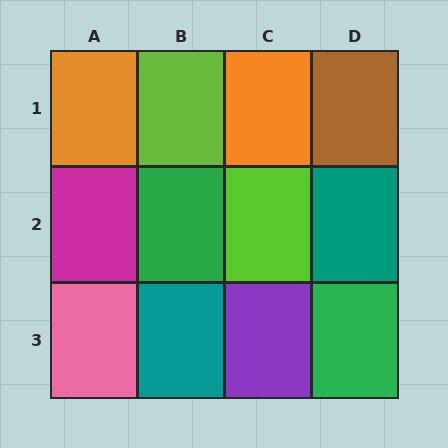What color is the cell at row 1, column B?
Lime.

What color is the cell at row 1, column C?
Orange.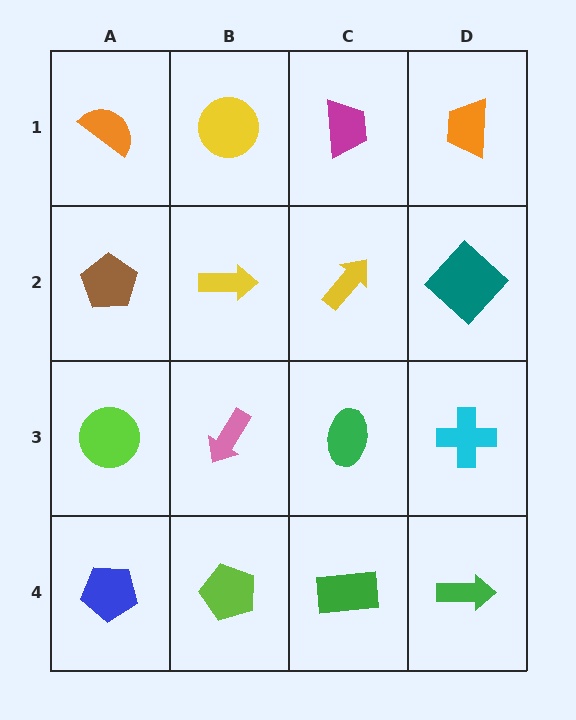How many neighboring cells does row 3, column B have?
4.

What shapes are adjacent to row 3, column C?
A yellow arrow (row 2, column C), a green rectangle (row 4, column C), a pink arrow (row 3, column B), a cyan cross (row 3, column D).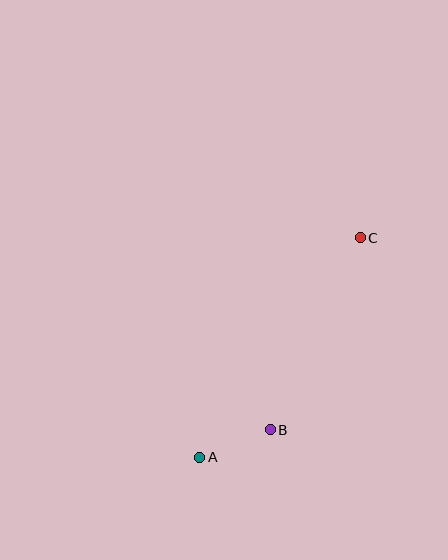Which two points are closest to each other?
Points A and B are closest to each other.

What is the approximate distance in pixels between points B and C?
The distance between B and C is approximately 212 pixels.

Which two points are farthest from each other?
Points A and C are farthest from each other.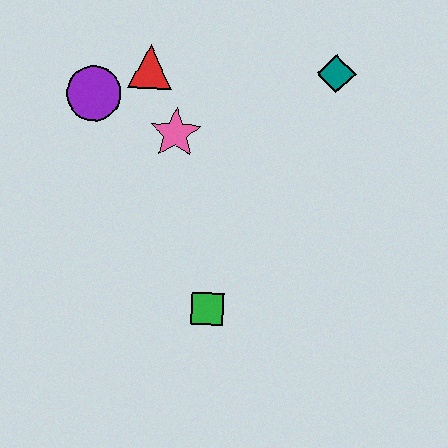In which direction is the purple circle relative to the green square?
The purple circle is above the green square.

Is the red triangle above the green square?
Yes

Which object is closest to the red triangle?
The purple circle is closest to the red triangle.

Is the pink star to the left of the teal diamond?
Yes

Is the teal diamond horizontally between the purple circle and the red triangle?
No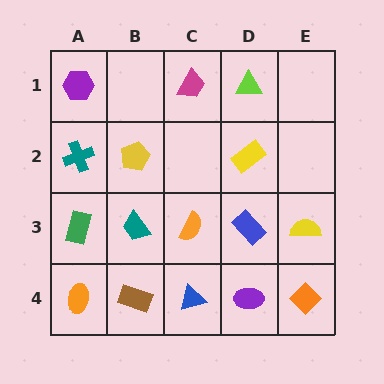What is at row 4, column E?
An orange diamond.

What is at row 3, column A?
A green rectangle.